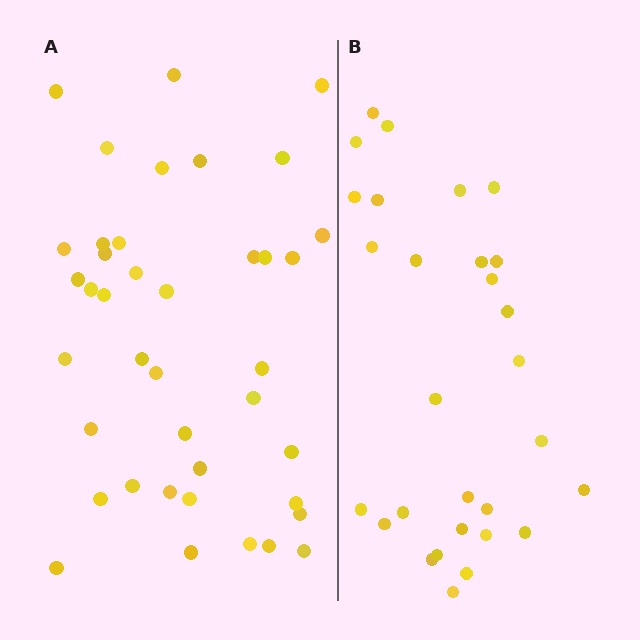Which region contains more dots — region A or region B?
Region A (the left region) has more dots.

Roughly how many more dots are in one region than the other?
Region A has roughly 12 or so more dots than region B.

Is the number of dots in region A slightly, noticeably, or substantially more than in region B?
Region A has noticeably more, but not dramatically so. The ratio is roughly 1.4 to 1.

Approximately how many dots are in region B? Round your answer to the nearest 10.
About 30 dots. (The exact count is 29, which rounds to 30.)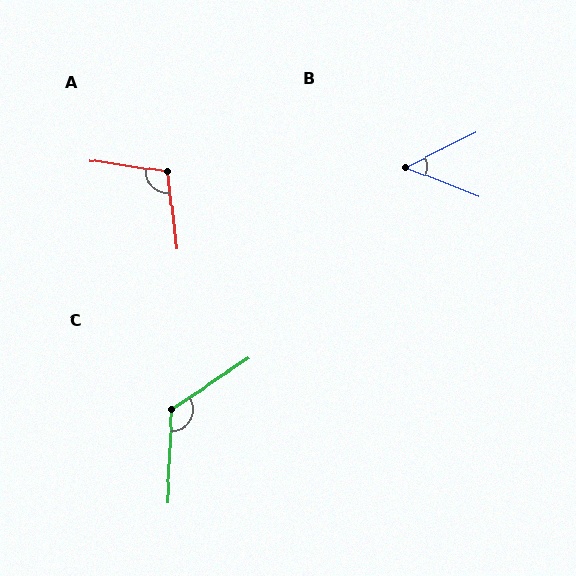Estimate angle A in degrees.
Approximately 106 degrees.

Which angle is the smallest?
B, at approximately 48 degrees.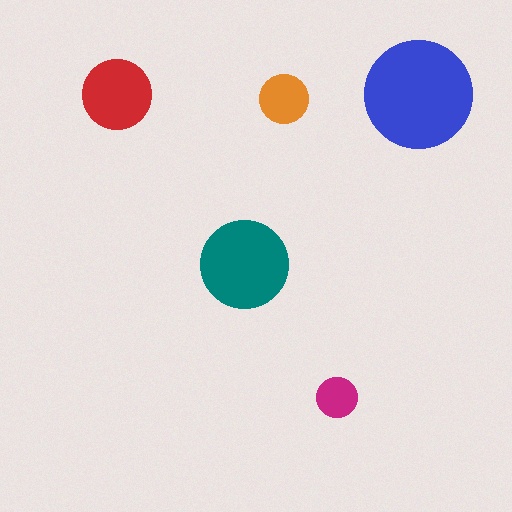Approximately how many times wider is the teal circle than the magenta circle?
About 2 times wider.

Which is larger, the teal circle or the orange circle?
The teal one.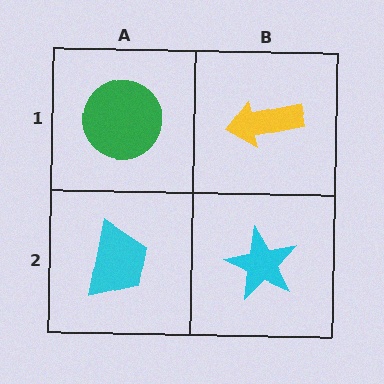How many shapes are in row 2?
2 shapes.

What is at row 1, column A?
A green circle.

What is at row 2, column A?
A cyan trapezoid.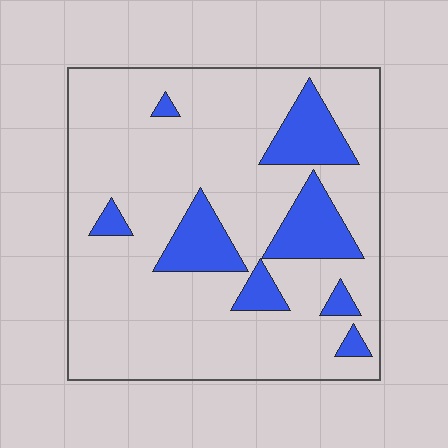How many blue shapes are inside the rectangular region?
8.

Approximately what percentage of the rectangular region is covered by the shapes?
Approximately 20%.